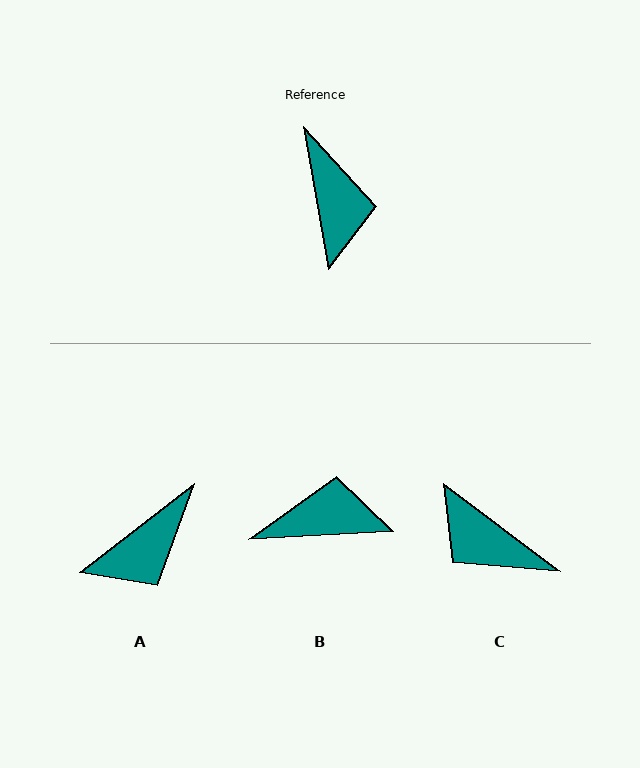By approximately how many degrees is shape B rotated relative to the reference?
Approximately 83 degrees counter-clockwise.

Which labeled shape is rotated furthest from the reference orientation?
C, about 137 degrees away.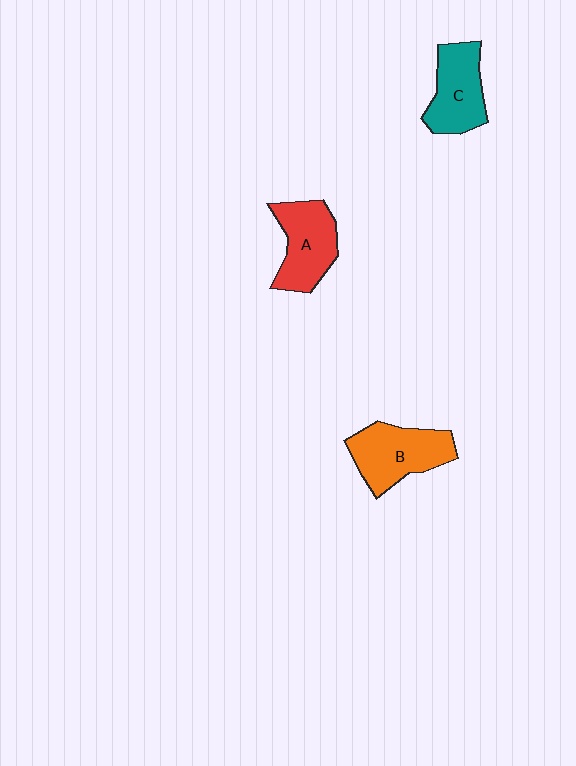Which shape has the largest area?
Shape B (orange).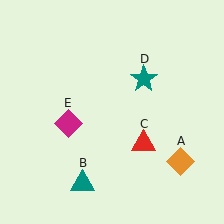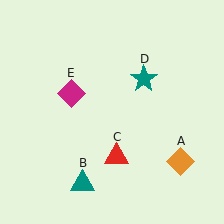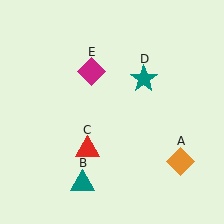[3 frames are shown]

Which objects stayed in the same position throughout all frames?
Orange diamond (object A) and teal triangle (object B) and teal star (object D) remained stationary.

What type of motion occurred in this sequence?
The red triangle (object C), magenta diamond (object E) rotated clockwise around the center of the scene.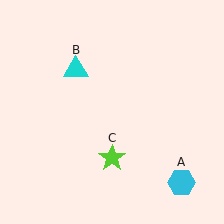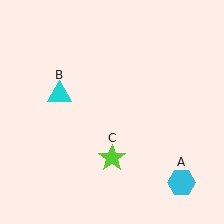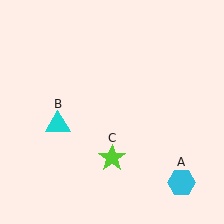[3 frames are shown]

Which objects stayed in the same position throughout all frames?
Cyan hexagon (object A) and lime star (object C) remained stationary.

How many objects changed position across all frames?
1 object changed position: cyan triangle (object B).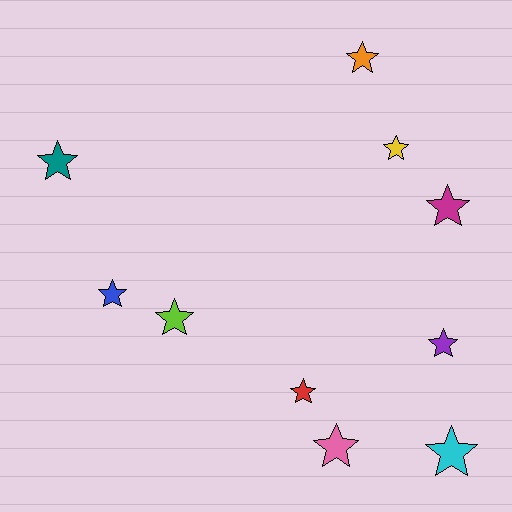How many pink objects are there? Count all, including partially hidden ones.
There is 1 pink object.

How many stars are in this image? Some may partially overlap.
There are 10 stars.